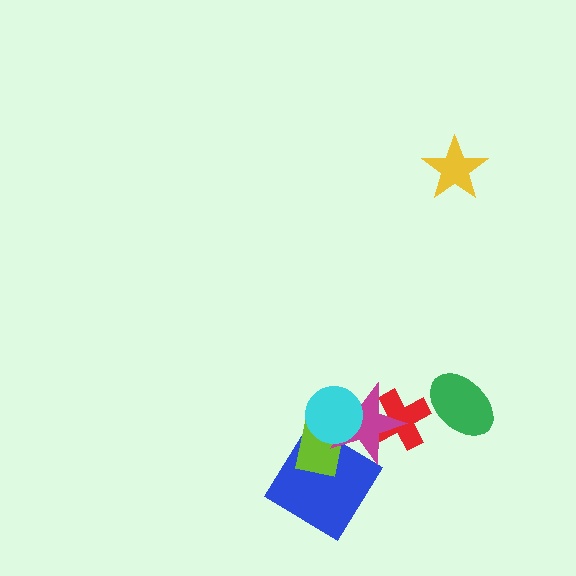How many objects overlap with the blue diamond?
2 objects overlap with the blue diamond.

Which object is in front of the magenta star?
The cyan circle is in front of the magenta star.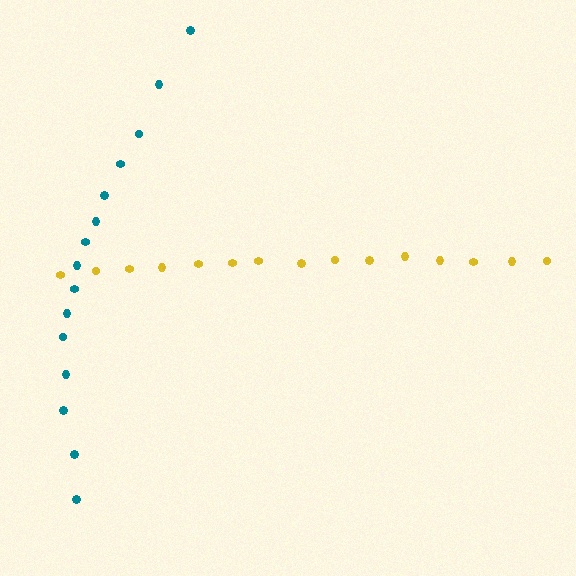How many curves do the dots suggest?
There are 2 distinct paths.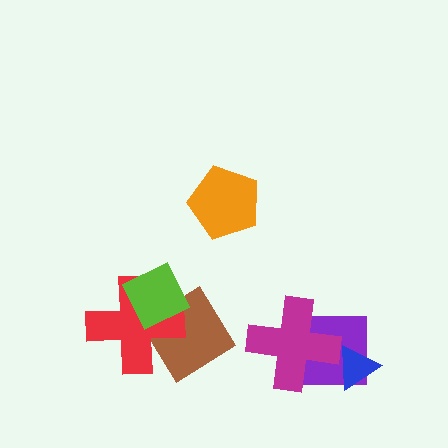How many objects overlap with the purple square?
2 objects overlap with the purple square.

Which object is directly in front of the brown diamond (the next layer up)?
The red cross is directly in front of the brown diamond.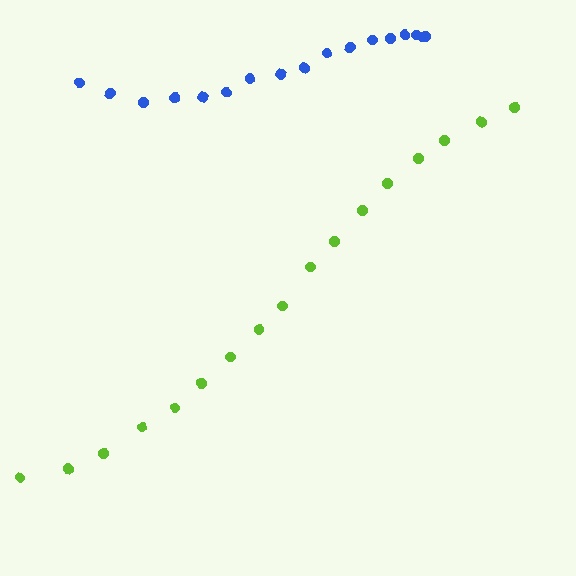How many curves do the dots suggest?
There are 2 distinct paths.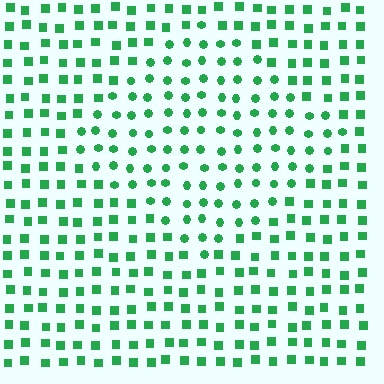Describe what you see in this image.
The image is filled with small green elements arranged in a uniform grid. A diamond-shaped region contains circles, while the surrounding area contains squares. The boundary is defined purely by the change in element shape.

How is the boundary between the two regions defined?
The boundary is defined by a change in element shape: circles inside vs. squares outside. All elements share the same color and spacing.